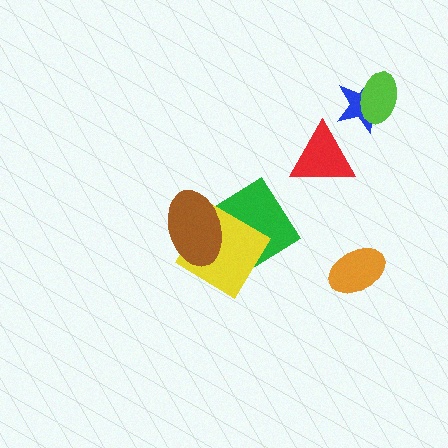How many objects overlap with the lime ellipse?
1 object overlaps with the lime ellipse.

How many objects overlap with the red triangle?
0 objects overlap with the red triangle.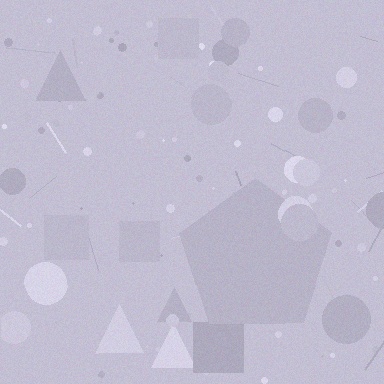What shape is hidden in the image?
A pentagon is hidden in the image.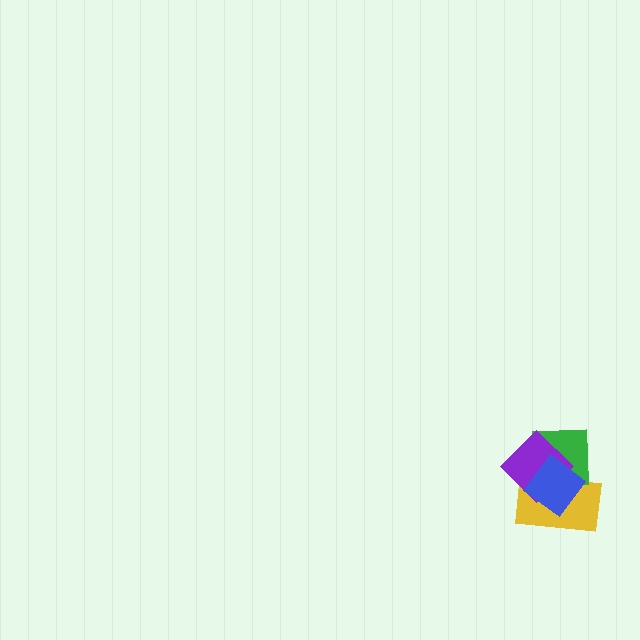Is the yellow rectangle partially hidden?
Yes, it is partially covered by another shape.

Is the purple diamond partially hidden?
Yes, it is partially covered by another shape.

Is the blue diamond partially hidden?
No, no other shape covers it.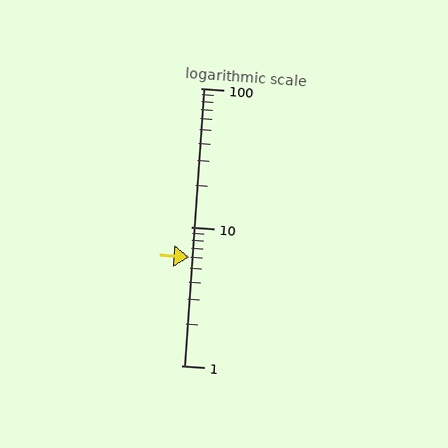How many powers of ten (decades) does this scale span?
The scale spans 2 decades, from 1 to 100.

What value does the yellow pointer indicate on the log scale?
The pointer indicates approximately 6.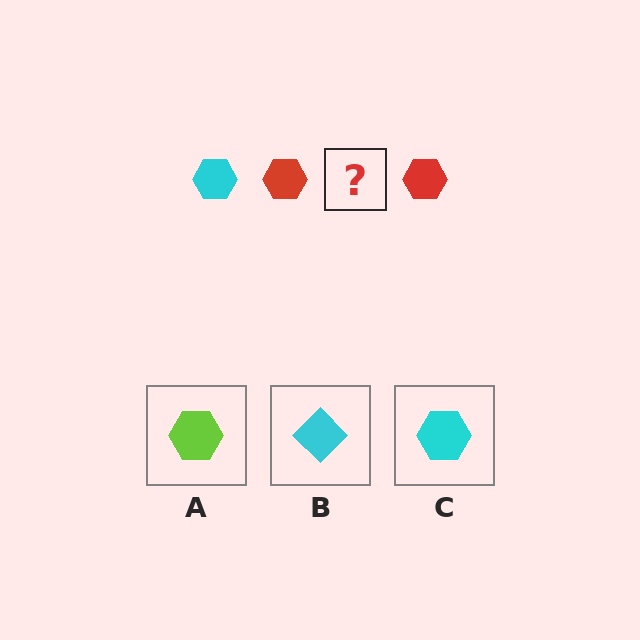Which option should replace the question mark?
Option C.